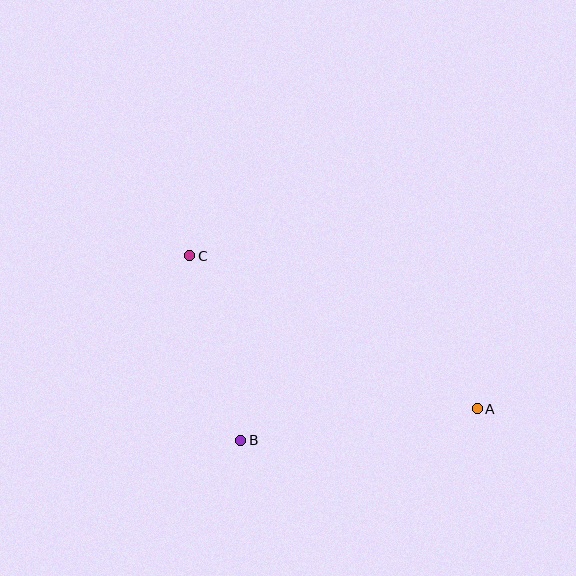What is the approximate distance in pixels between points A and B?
The distance between A and B is approximately 238 pixels.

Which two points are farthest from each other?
Points A and C are farthest from each other.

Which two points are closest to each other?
Points B and C are closest to each other.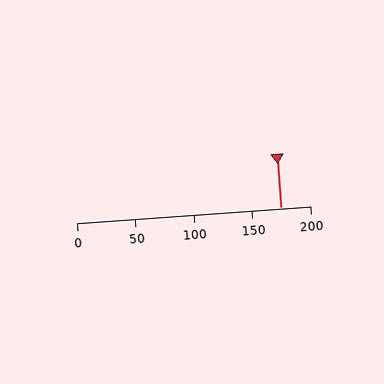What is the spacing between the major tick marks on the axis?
The major ticks are spaced 50 apart.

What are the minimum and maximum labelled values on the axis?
The axis runs from 0 to 200.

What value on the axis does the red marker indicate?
The marker indicates approximately 175.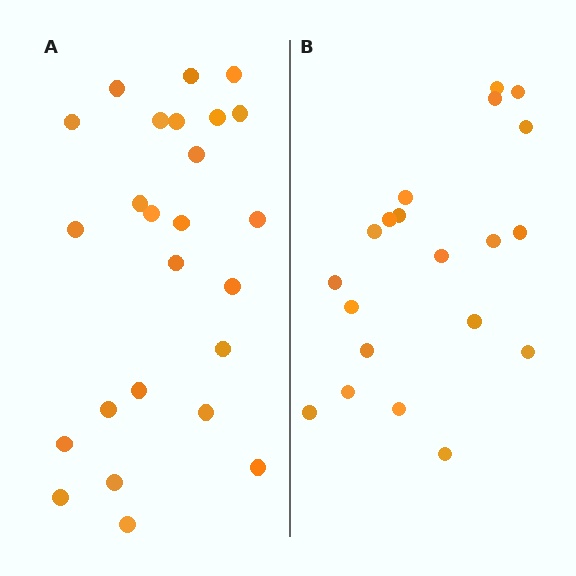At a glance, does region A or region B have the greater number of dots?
Region A (the left region) has more dots.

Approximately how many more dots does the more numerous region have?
Region A has about 5 more dots than region B.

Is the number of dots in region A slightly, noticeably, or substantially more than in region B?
Region A has noticeably more, but not dramatically so. The ratio is roughly 1.2 to 1.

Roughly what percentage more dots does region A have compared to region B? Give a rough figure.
About 25% more.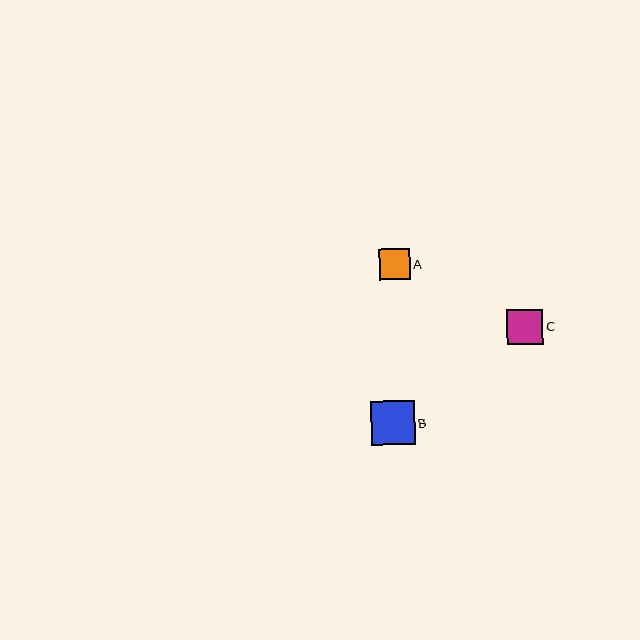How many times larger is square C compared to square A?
Square C is approximately 1.2 times the size of square A.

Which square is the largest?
Square B is the largest with a size of approximately 44 pixels.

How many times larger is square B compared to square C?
Square B is approximately 1.2 times the size of square C.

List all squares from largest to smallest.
From largest to smallest: B, C, A.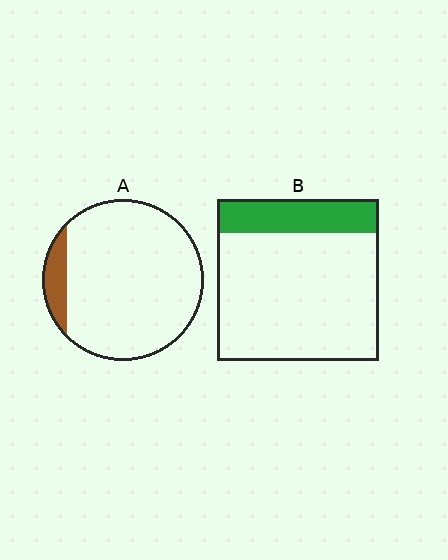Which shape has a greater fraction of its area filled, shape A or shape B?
Shape B.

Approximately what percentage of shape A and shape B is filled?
A is approximately 10% and B is approximately 20%.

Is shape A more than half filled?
No.